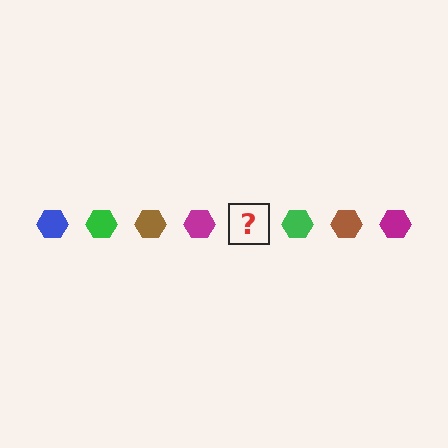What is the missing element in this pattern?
The missing element is a blue hexagon.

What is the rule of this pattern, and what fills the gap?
The rule is that the pattern cycles through blue, green, brown, magenta hexagons. The gap should be filled with a blue hexagon.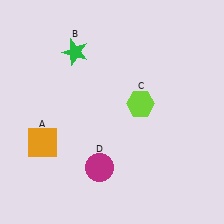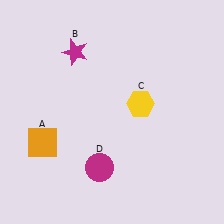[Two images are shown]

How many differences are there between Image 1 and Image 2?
There are 2 differences between the two images.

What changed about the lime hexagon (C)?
In Image 1, C is lime. In Image 2, it changed to yellow.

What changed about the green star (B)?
In Image 1, B is green. In Image 2, it changed to magenta.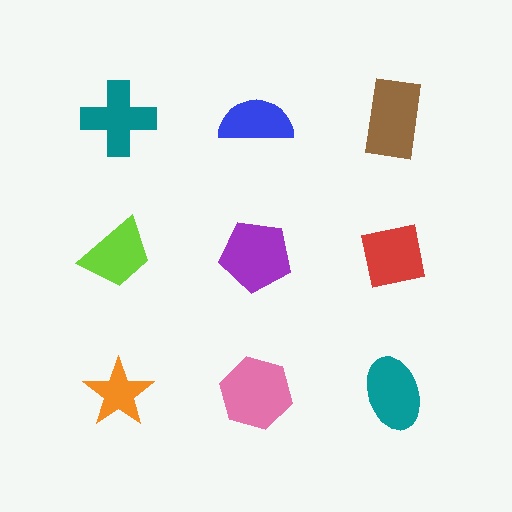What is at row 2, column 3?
A red square.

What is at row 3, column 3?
A teal ellipse.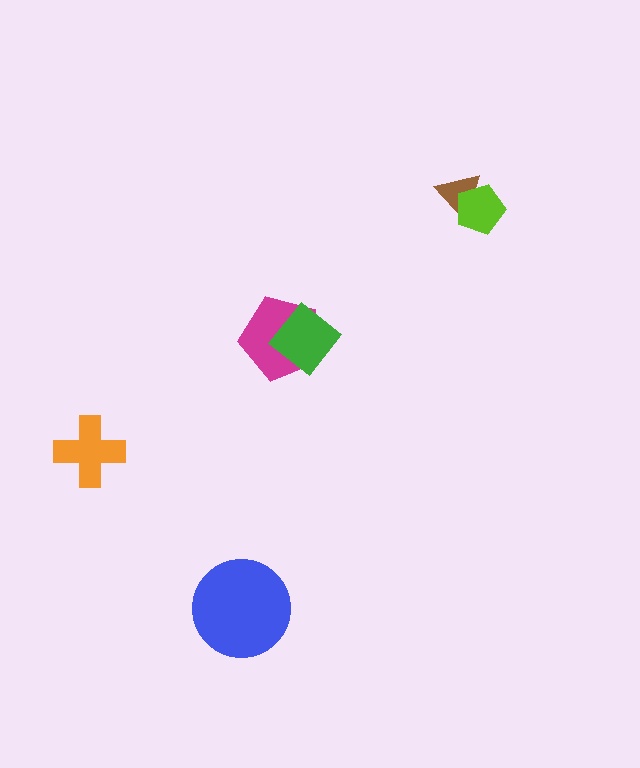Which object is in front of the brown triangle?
The lime pentagon is in front of the brown triangle.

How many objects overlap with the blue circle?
0 objects overlap with the blue circle.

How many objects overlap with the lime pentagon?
1 object overlaps with the lime pentagon.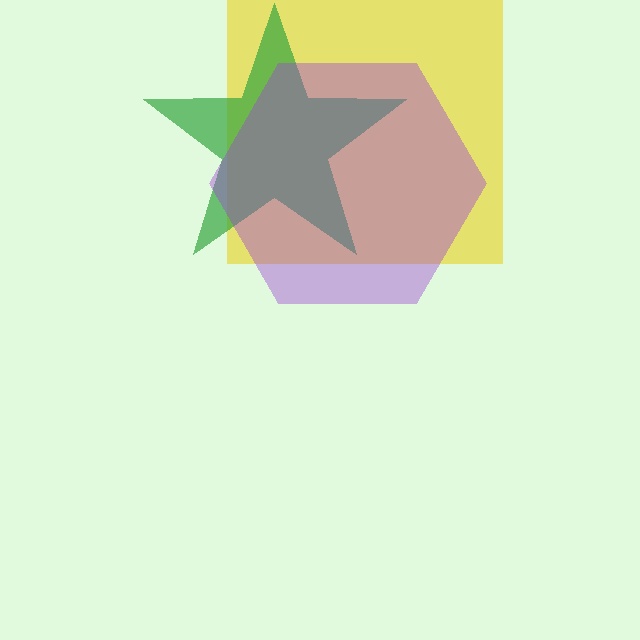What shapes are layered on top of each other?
The layered shapes are: a yellow square, a green star, a purple hexagon.